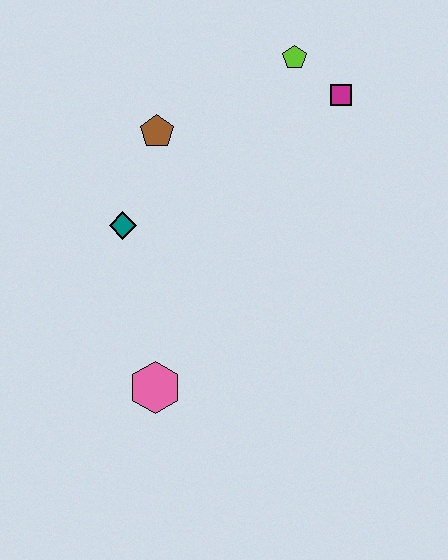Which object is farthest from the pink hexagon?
The lime pentagon is farthest from the pink hexagon.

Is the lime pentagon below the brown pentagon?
No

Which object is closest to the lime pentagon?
The magenta square is closest to the lime pentagon.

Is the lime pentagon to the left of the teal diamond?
No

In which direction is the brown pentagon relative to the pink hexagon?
The brown pentagon is above the pink hexagon.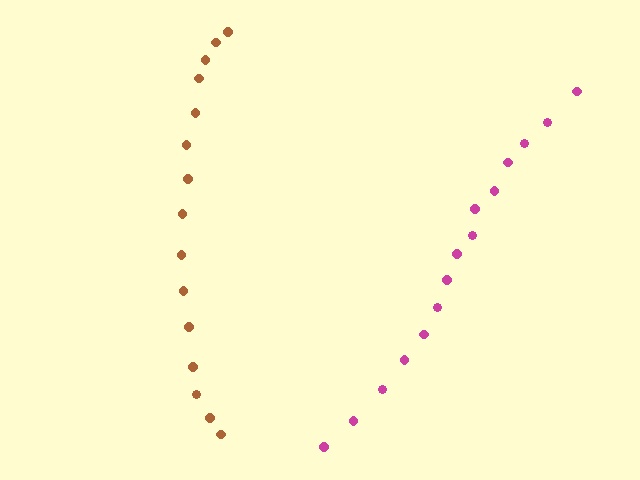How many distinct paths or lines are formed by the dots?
There are 2 distinct paths.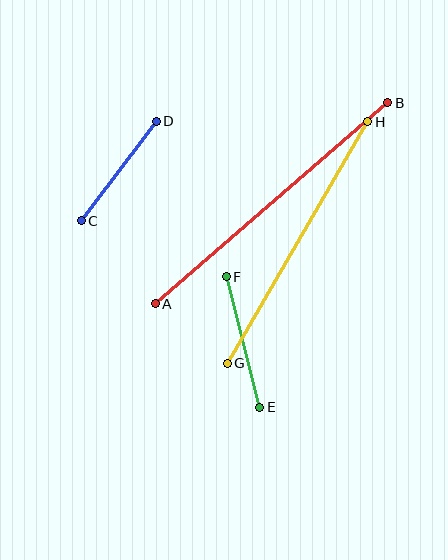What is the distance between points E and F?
The distance is approximately 134 pixels.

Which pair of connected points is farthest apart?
Points A and B are farthest apart.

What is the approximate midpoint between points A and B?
The midpoint is at approximately (271, 203) pixels.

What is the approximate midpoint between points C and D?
The midpoint is at approximately (119, 171) pixels.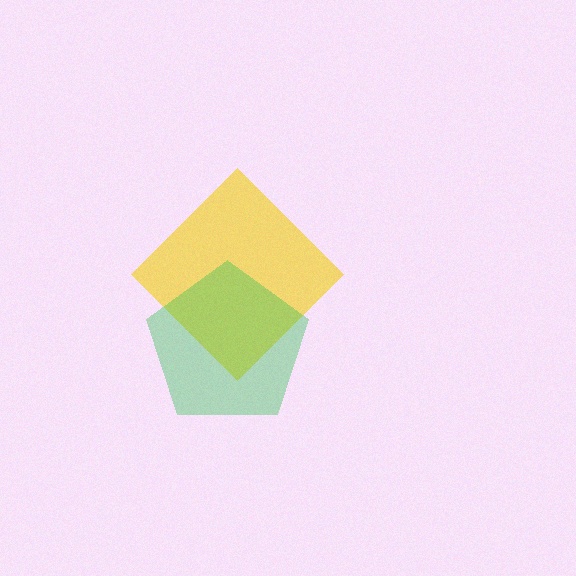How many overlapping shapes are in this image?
There are 2 overlapping shapes in the image.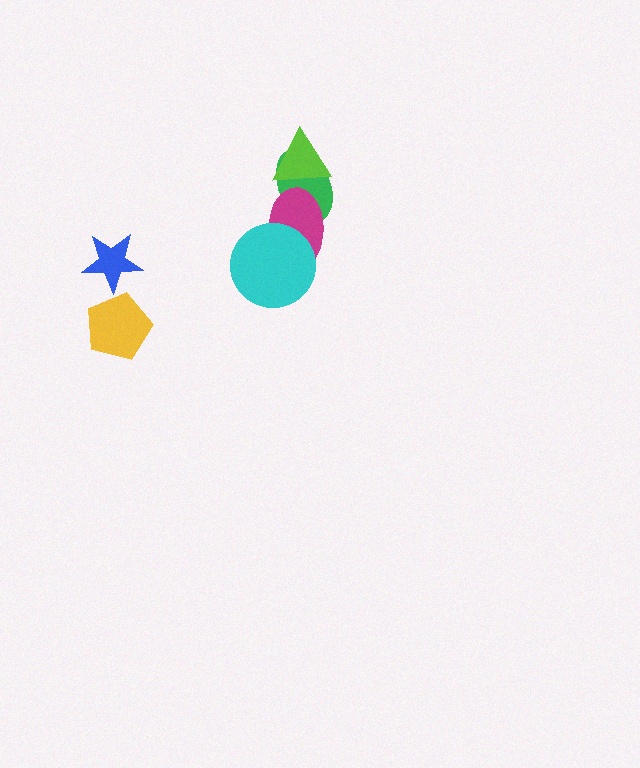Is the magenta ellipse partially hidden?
Yes, it is partially covered by another shape.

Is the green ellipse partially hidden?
Yes, it is partially covered by another shape.